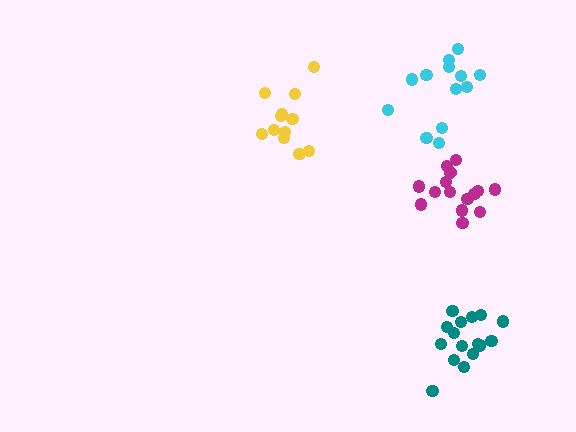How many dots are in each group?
Group 1: 15 dots, Group 2: 13 dots, Group 3: 16 dots, Group 4: 12 dots (56 total).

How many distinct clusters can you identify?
There are 4 distinct clusters.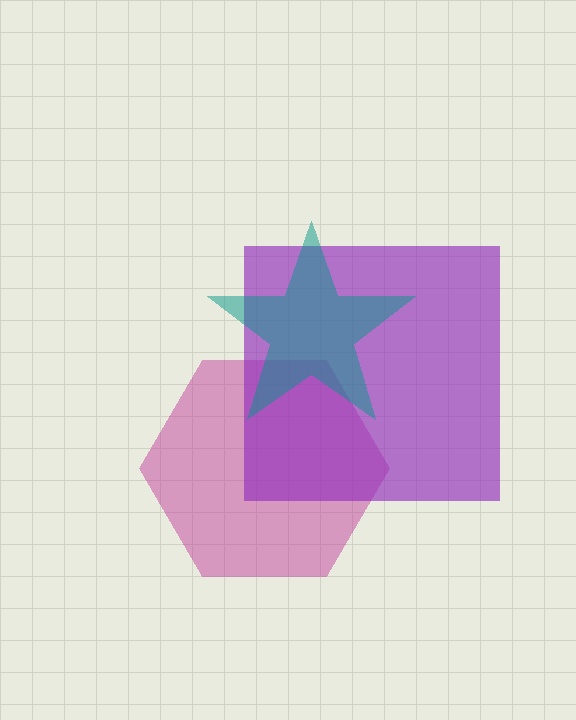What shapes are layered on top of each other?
The layered shapes are: a magenta hexagon, a purple square, a teal star.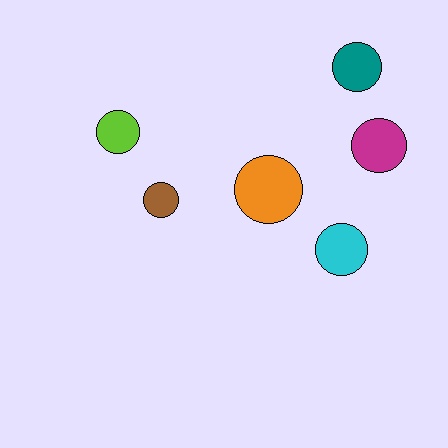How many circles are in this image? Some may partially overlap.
There are 6 circles.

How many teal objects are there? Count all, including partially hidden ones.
There is 1 teal object.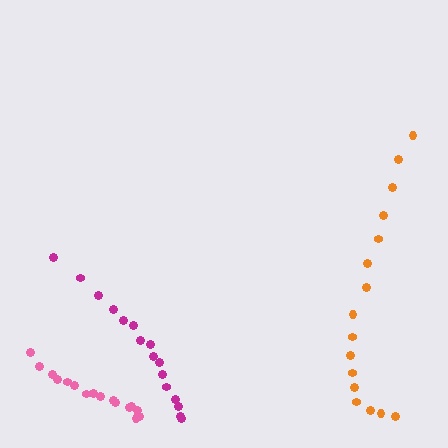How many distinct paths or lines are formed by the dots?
There are 3 distinct paths.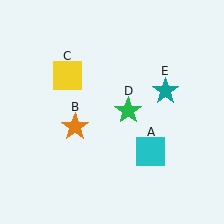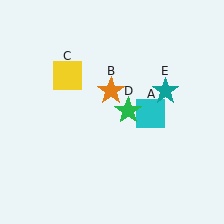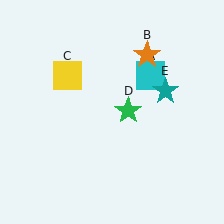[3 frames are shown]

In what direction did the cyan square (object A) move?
The cyan square (object A) moved up.